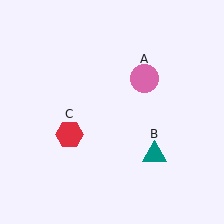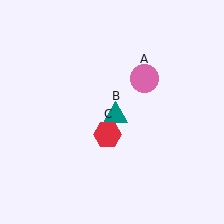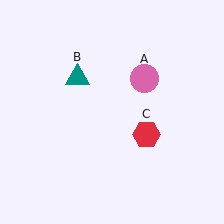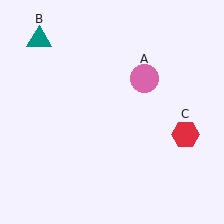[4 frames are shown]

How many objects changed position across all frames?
2 objects changed position: teal triangle (object B), red hexagon (object C).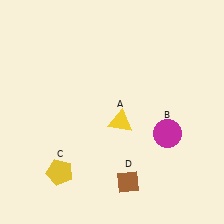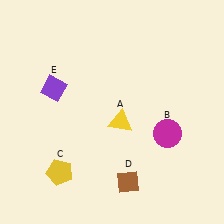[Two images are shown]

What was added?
A purple diamond (E) was added in Image 2.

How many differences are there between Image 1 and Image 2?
There is 1 difference between the two images.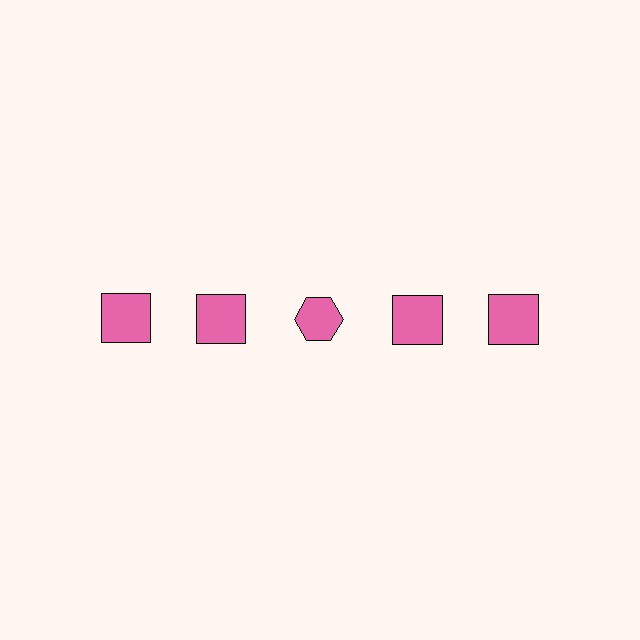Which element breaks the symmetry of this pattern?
The pink hexagon in the top row, center column breaks the symmetry. All other shapes are pink squares.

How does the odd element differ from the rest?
It has a different shape: hexagon instead of square.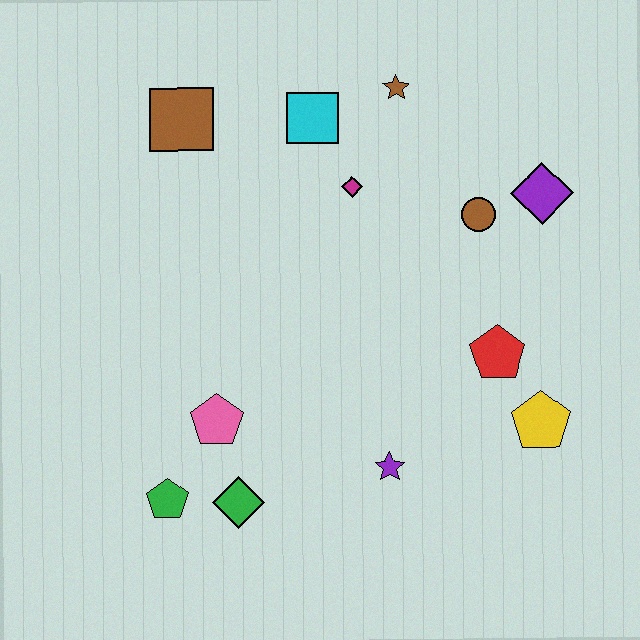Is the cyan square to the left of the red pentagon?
Yes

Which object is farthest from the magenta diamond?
The green pentagon is farthest from the magenta diamond.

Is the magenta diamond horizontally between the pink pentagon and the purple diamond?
Yes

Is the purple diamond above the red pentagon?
Yes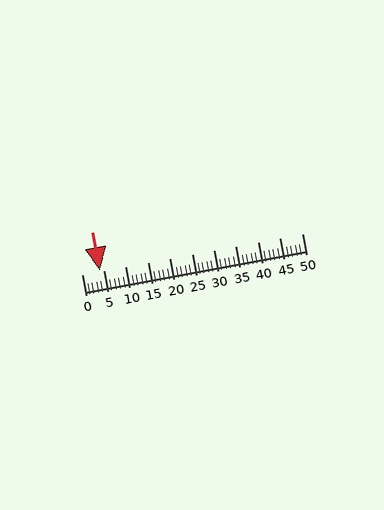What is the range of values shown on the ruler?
The ruler shows values from 0 to 50.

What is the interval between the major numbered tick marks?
The major tick marks are spaced 5 units apart.